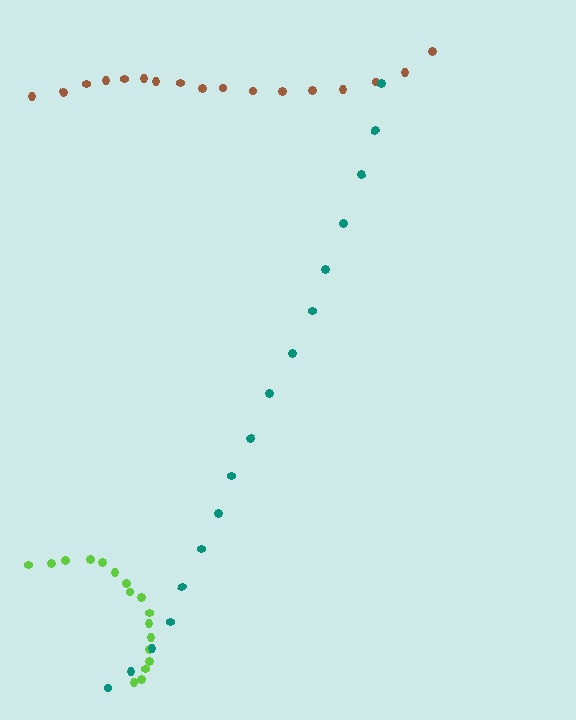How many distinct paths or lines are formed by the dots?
There are 3 distinct paths.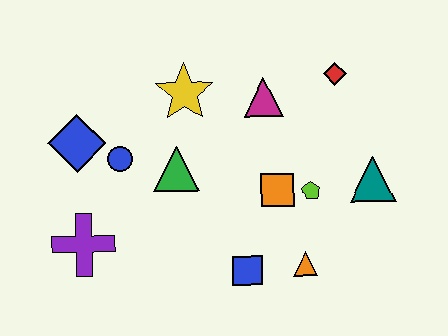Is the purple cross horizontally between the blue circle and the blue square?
No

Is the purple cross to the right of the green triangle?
No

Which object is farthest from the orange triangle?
The blue diamond is farthest from the orange triangle.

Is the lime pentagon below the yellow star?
Yes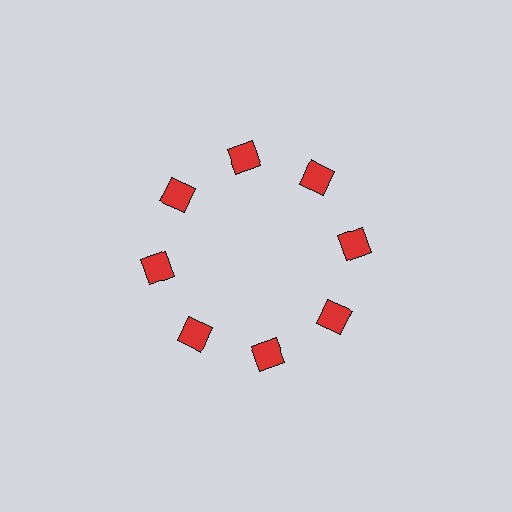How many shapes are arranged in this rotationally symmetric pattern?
There are 8 shapes, arranged in 8 groups of 1.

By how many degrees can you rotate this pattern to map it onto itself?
The pattern maps onto itself every 45 degrees of rotation.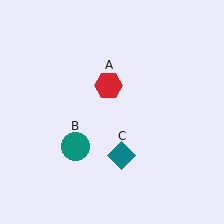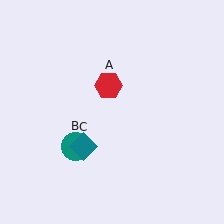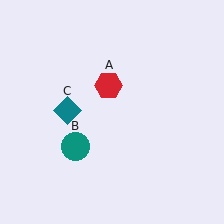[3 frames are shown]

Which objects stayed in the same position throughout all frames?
Red hexagon (object A) and teal circle (object B) remained stationary.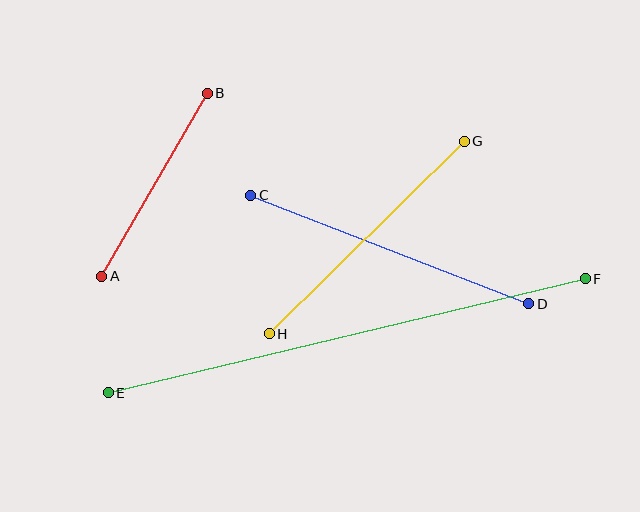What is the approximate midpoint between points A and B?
The midpoint is at approximately (155, 185) pixels.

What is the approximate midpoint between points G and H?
The midpoint is at approximately (367, 237) pixels.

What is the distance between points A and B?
The distance is approximately 211 pixels.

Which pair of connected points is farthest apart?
Points E and F are farthest apart.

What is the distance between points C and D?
The distance is approximately 298 pixels.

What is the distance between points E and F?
The distance is approximately 490 pixels.